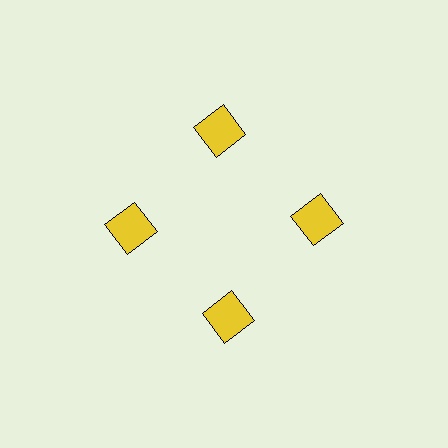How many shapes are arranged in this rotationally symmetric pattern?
There are 4 shapes, arranged in 4 groups of 1.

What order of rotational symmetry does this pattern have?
This pattern has 4-fold rotational symmetry.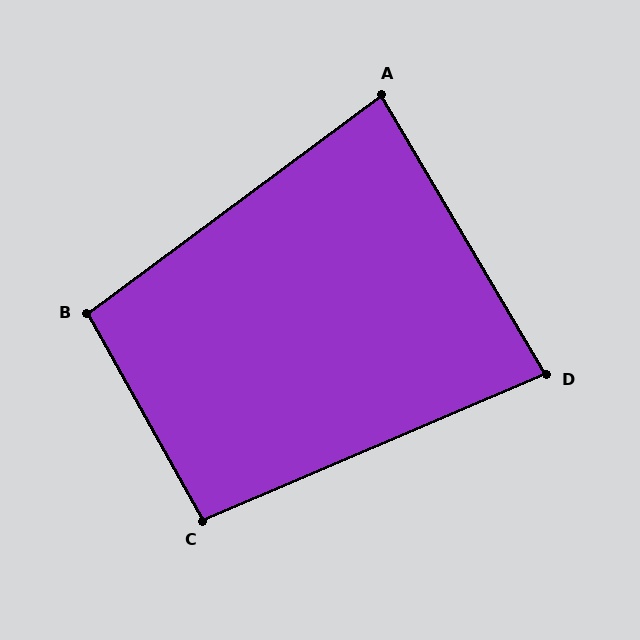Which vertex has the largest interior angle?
B, at approximately 98 degrees.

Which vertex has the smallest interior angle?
D, at approximately 82 degrees.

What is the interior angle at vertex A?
Approximately 84 degrees (acute).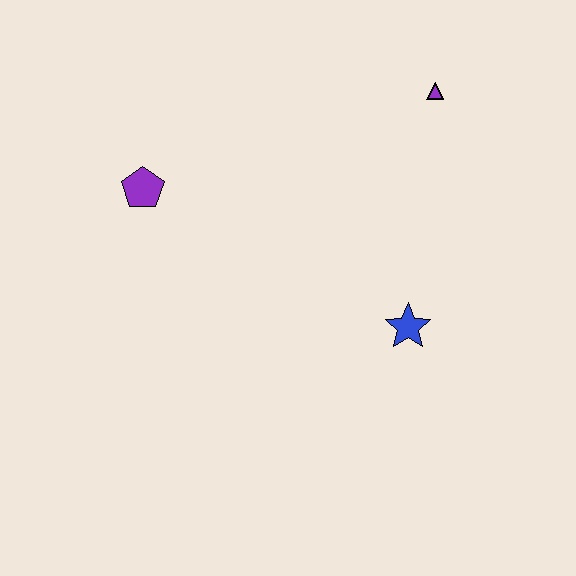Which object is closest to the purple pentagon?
The blue star is closest to the purple pentagon.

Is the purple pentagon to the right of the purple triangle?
No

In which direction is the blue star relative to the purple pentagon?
The blue star is to the right of the purple pentagon.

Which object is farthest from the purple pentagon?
The purple triangle is farthest from the purple pentagon.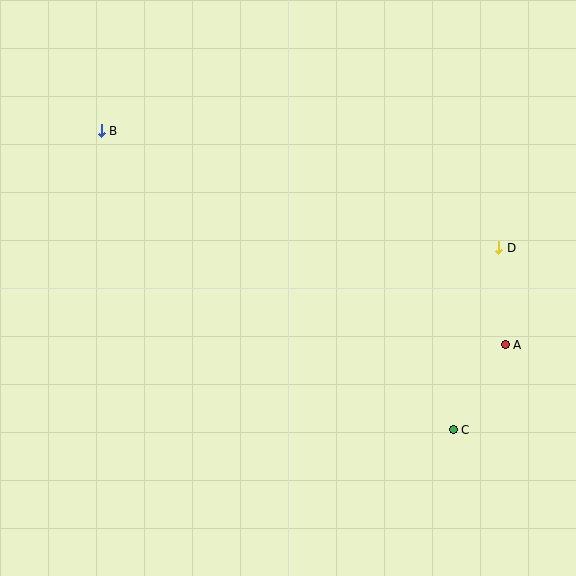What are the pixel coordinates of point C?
Point C is at (453, 430).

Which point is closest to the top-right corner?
Point D is closest to the top-right corner.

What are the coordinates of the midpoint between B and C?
The midpoint between B and C is at (277, 280).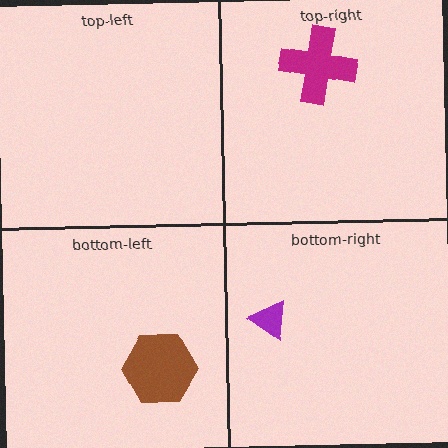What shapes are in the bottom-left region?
The brown hexagon.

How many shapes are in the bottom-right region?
1.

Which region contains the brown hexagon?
The bottom-left region.